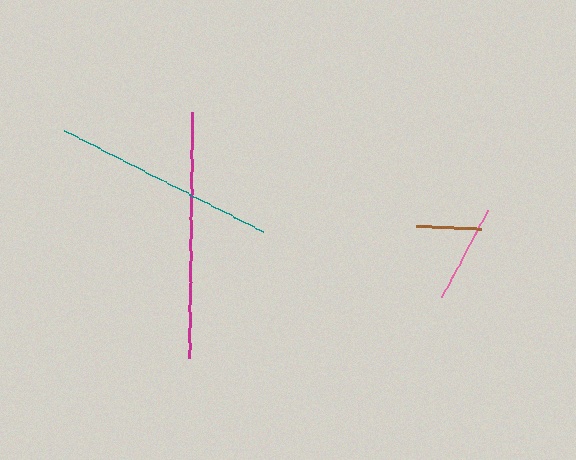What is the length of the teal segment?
The teal segment is approximately 223 pixels long.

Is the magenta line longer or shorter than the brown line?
The magenta line is longer than the brown line.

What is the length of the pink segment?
The pink segment is approximately 98 pixels long.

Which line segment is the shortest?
The brown line is the shortest at approximately 65 pixels.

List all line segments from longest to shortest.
From longest to shortest: magenta, teal, pink, brown.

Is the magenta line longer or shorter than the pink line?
The magenta line is longer than the pink line.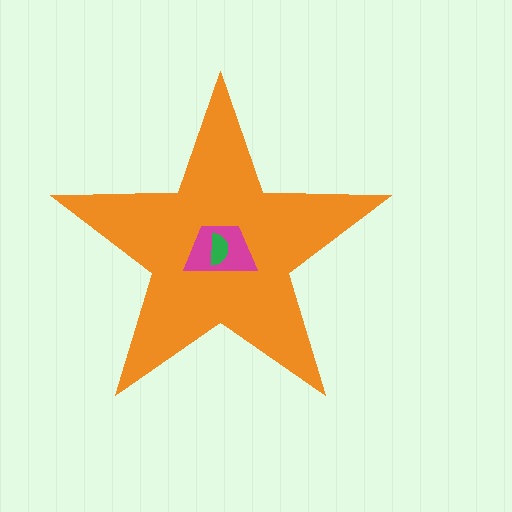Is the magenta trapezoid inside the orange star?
Yes.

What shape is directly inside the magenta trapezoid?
The green semicircle.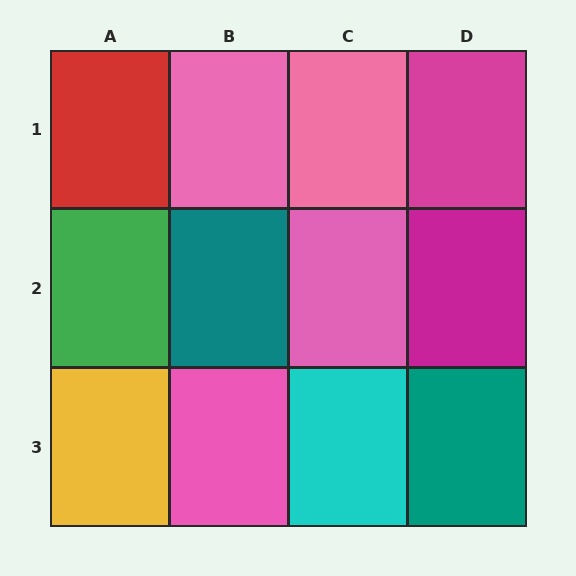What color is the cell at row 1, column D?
Magenta.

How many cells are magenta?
2 cells are magenta.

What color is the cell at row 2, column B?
Teal.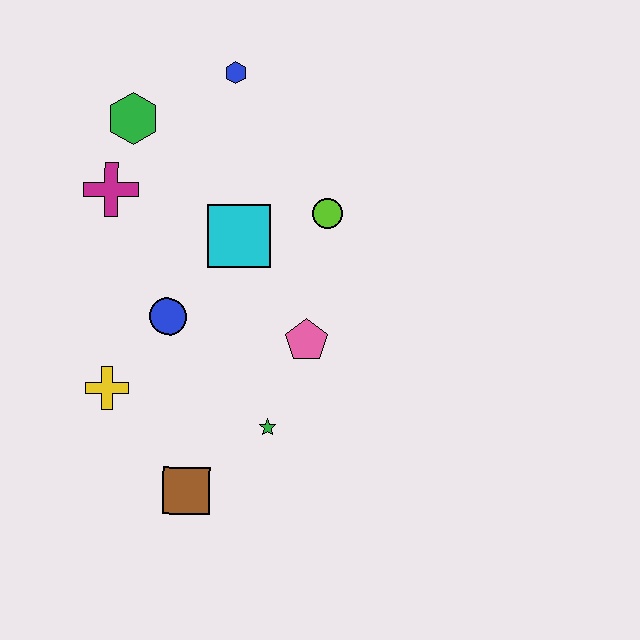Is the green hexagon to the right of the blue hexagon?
No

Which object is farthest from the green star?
The blue hexagon is farthest from the green star.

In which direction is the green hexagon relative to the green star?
The green hexagon is above the green star.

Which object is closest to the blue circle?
The yellow cross is closest to the blue circle.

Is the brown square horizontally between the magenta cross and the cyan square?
Yes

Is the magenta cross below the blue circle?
No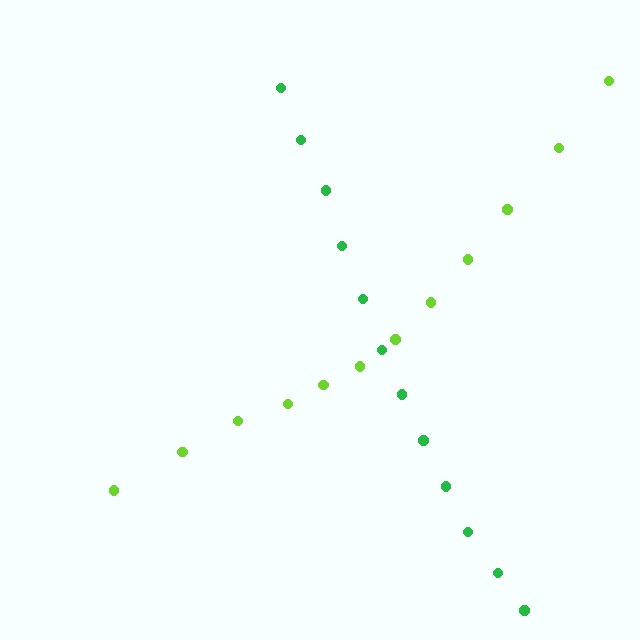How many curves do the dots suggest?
There are 2 distinct paths.